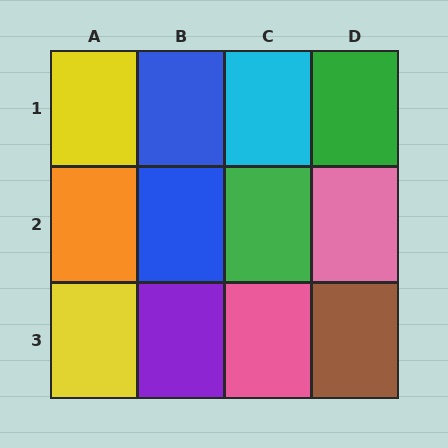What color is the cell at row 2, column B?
Blue.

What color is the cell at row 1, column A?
Yellow.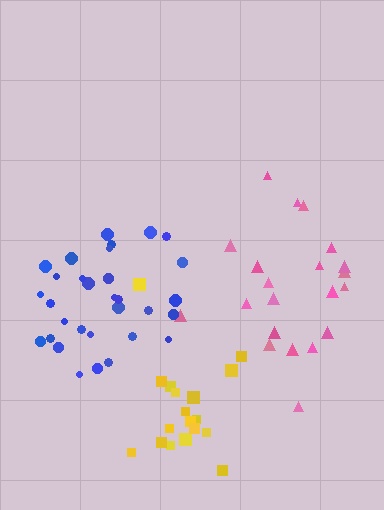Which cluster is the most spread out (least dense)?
Pink.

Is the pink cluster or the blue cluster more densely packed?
Blue.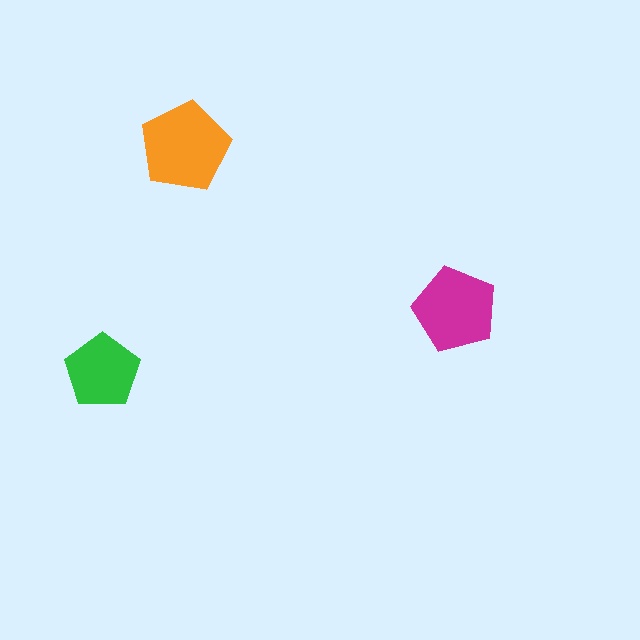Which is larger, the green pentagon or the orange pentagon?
The orange one.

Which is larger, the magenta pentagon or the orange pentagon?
The orange one.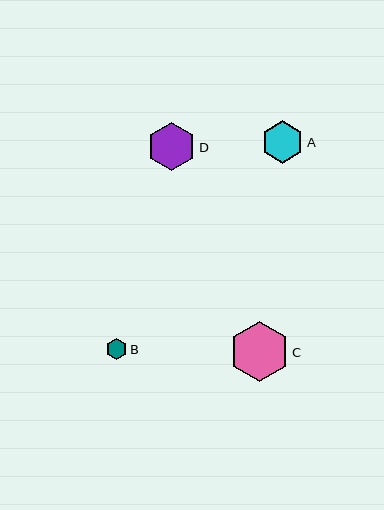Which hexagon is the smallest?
Hexagon B is the smallest with a size of approximately 21 pixels.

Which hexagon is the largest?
Hexagon C is the largest with a size of approximately 60 pixels.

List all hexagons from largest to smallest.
From largest to smallest: C, D, A, B.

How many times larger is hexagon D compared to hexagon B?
Hexagon D is approximately 2.3 times the size of hexagon B.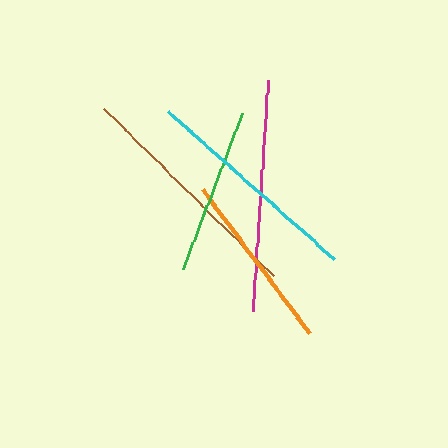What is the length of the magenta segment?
The magenta segment is approximately 231 pixels long.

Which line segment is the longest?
The brown line is the longest at approximately 239 pixels.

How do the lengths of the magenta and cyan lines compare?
The magenta and cyan lines are approximately the same length.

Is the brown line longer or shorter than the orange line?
The brown line is longer than the orange line.